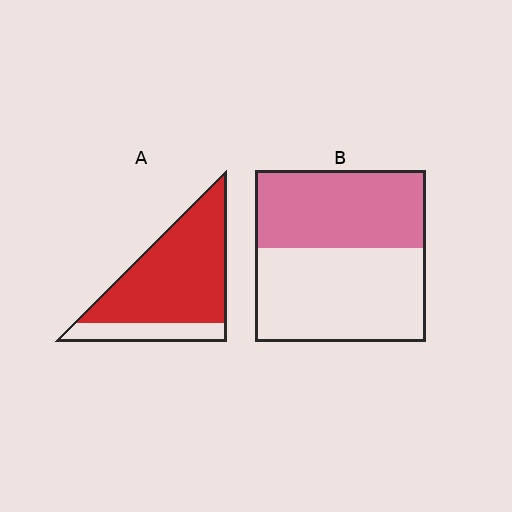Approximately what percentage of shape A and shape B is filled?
A is approximately 80% and B is approximately 45%.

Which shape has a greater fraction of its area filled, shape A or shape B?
Shape A.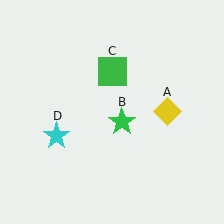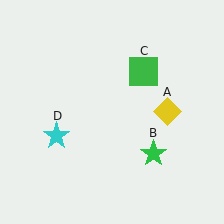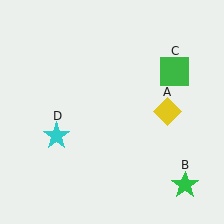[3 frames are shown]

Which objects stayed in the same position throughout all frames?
Yellow diamond (object A) and cyan star (object D) remained stationary.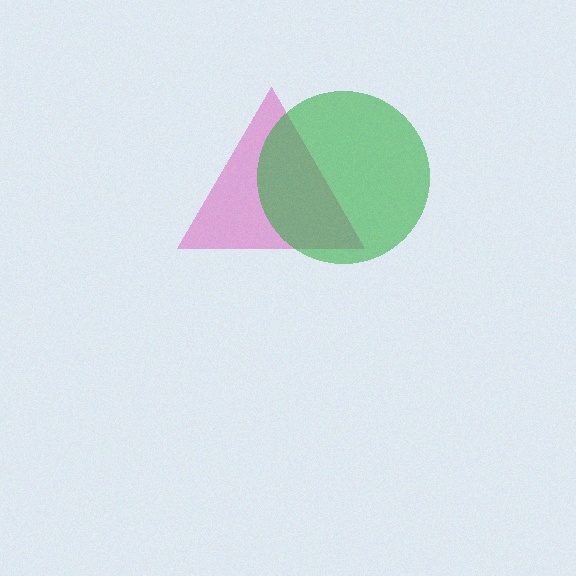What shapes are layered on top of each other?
The layered shapes are: a pink triangle, a green circle.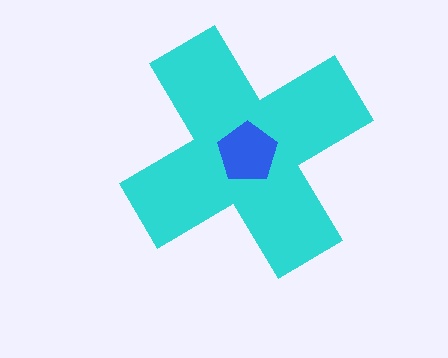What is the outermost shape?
The cyan cross.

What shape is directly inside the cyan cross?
The blue pentagon.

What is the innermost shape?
The blue pentagon.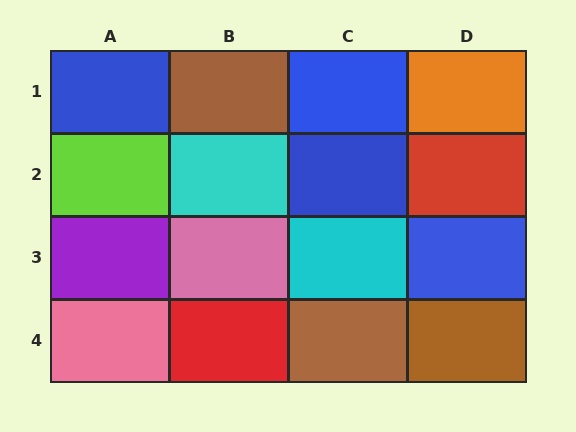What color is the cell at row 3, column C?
Cyan.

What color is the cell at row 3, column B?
Pink.